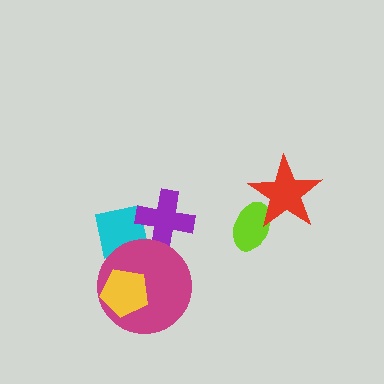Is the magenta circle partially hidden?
Yes, it is partially covered by another shape.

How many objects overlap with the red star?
1 object overlaps with the red star.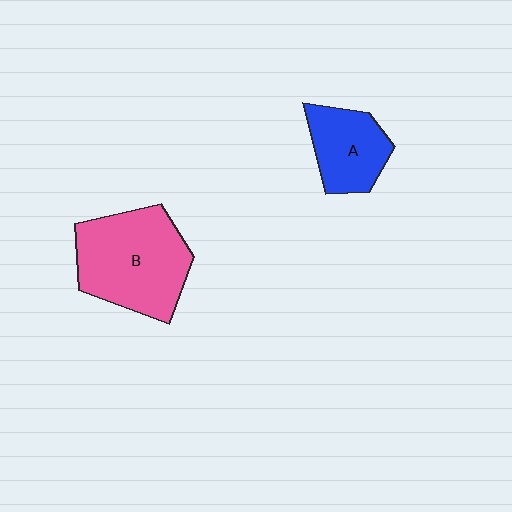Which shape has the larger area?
Shape B (pink).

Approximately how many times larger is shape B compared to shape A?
Approximately 1.7 times.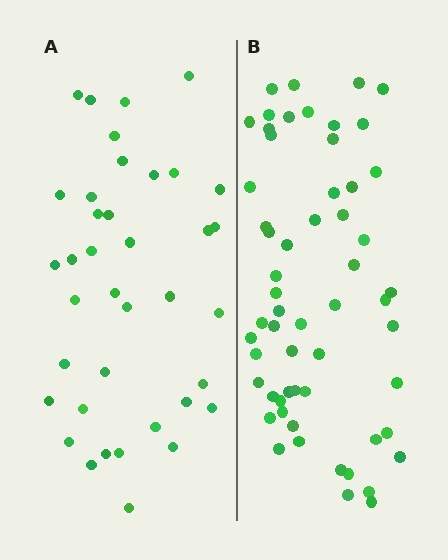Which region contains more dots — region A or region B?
Region B (the right region) has more dots.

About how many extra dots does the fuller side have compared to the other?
Region B has approximately 20 more dots than region A.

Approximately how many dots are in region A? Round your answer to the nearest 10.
About 40 dots. (The exact count is 38, which rounds to 40.)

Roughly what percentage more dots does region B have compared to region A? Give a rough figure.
About 55% more.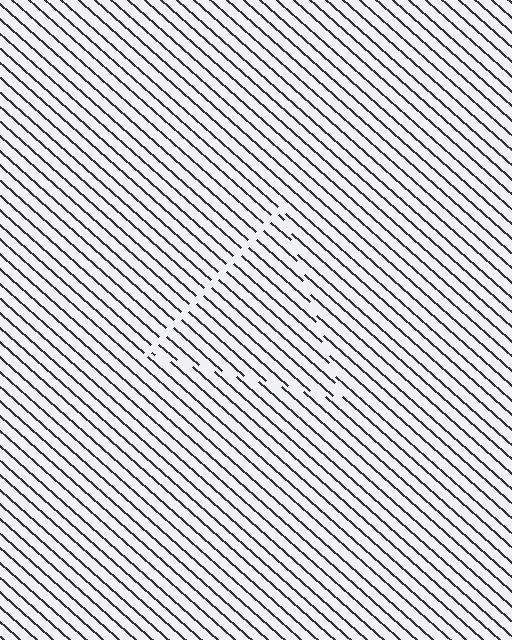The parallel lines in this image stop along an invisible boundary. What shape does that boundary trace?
An illusory triangle. The interior of the shape contains the same grating, shifted by half a period — the contour is defined by the phase discontinuity where line-ends from the inner and outer gratings abut.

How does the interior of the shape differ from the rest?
The interior of the shape contains the same grating, shifted by half a period — the contour is defined by the phase discontinuity where line-ends from the inner and outer gratings abut.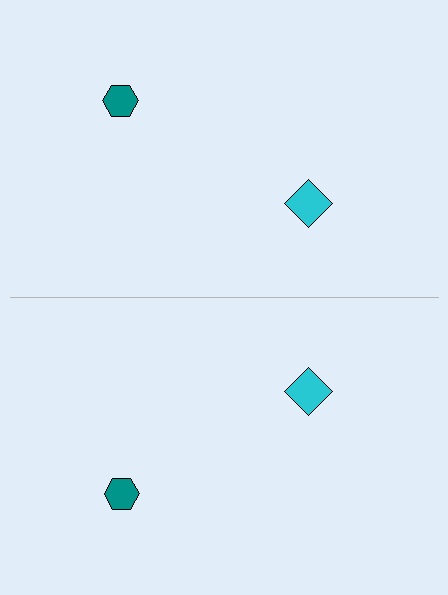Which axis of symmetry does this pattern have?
The pattern has a horizontal axis of symmetry running through the center of the image.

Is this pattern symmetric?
Yes, this pattern has bilateral (reflection) symmetry.